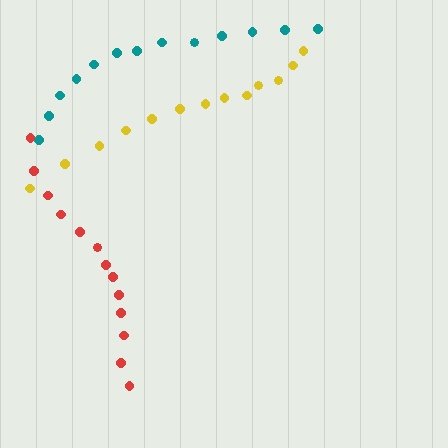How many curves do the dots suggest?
There are 3 distinct paths.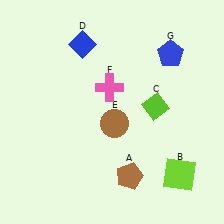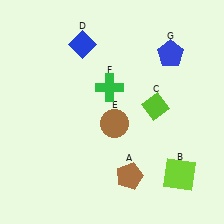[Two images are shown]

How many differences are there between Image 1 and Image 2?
There is 1 difference between the two images.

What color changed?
The cross (F) changed from pink in Image 1 to green in Image 2.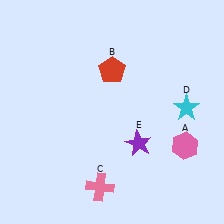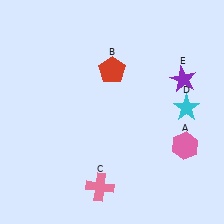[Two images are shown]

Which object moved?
The purple star (E) moved up.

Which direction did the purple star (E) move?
The purple star (E) moved up.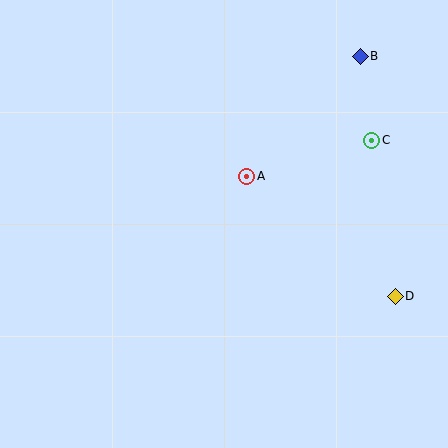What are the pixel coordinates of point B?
Point B is at (360, 56).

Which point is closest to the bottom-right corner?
Point D is closest to the bottom-right corner.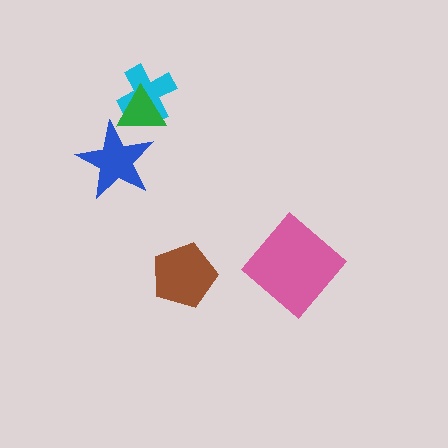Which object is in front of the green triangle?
The blue star is in front of the green triangle.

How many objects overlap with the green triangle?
2 objects overlap with the green triangle.